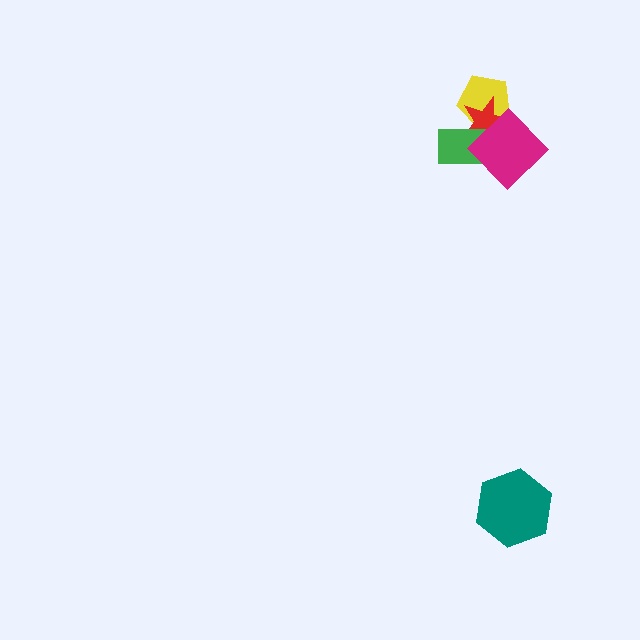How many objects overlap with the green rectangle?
3 objects overlap with the green rectangle.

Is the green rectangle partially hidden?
Yes, it is partially covered by another shape.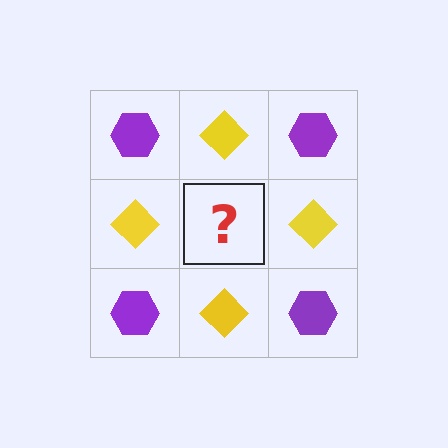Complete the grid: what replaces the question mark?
The question mark should be replaced with a purple hexagon.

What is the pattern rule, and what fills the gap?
The rule is that it alternates purple hexagon and yellow diamond in a checkerboard pattern. The gap should be filled with a purple hexagon.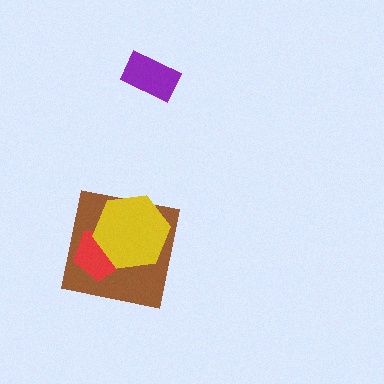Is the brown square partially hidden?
Yes, it is partially covered by another shape.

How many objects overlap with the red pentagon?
2 objects overlap with the red pentagon.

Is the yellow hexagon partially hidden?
No, no other shape covers it.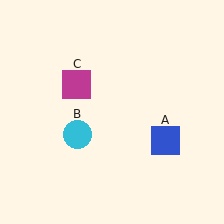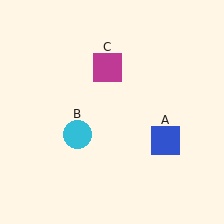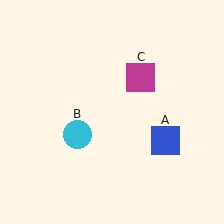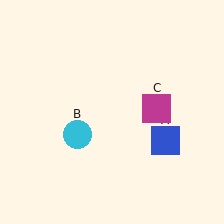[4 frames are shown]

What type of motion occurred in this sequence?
The magenta square (object C) rotated clockwise around the center of the scene.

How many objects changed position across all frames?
1 object changed position: magenta square (object C).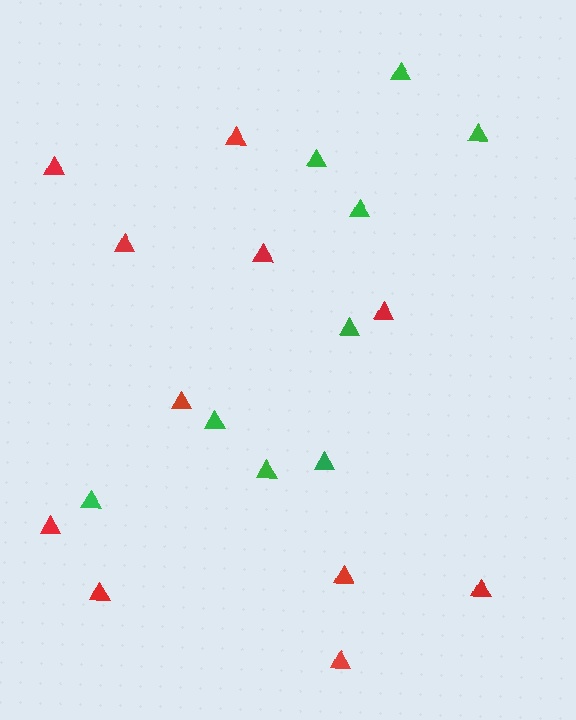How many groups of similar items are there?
There are 2 groups: one group of red triangles (11) and one group of green triangles (9).